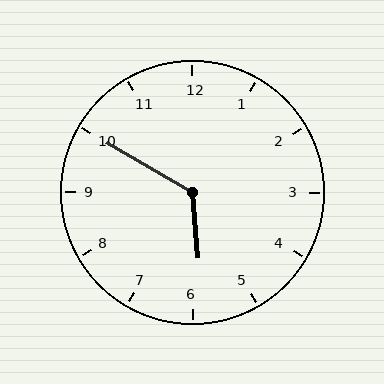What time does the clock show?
5:50.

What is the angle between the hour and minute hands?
Approximately 125 degrees.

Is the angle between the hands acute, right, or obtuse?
It is obtuse.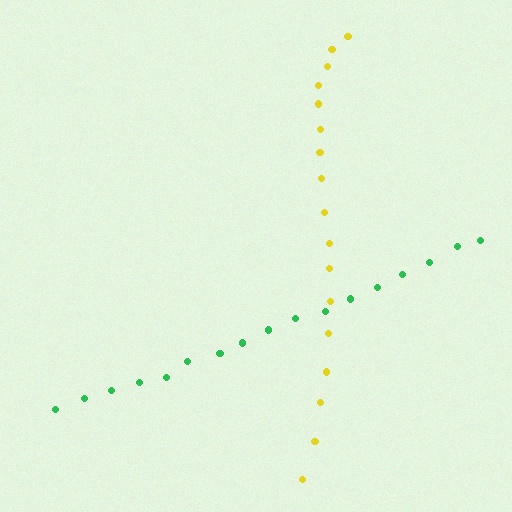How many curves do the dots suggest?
There are 2 distinct paths.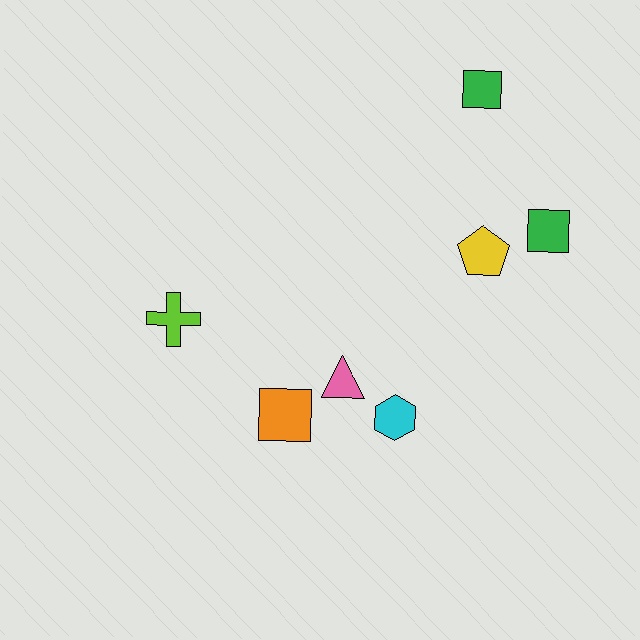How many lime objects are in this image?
There is 1 lime object.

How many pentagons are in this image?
There is 1 pentagon.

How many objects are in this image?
There are 7 objects.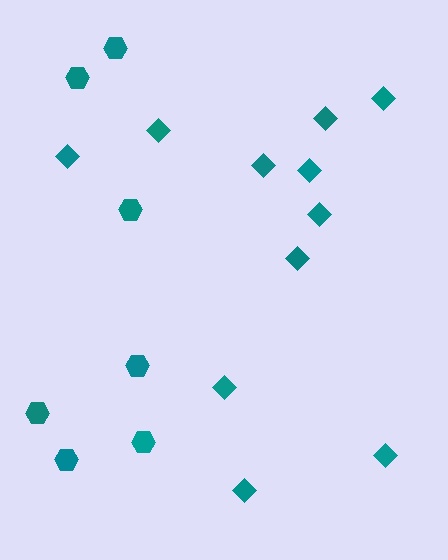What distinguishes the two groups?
There are 2 groups: one group of hexagons (7) and one group of diamonds (11).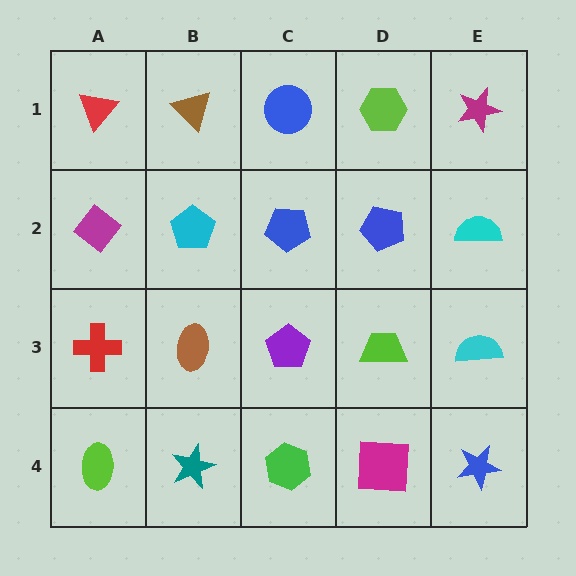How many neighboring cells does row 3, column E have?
3.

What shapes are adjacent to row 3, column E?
A cyan semicircle (row 2, column E), a blue star (row 4, column E), a lime trapezoid (row 3, column D).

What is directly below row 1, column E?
A cyan semicircle.